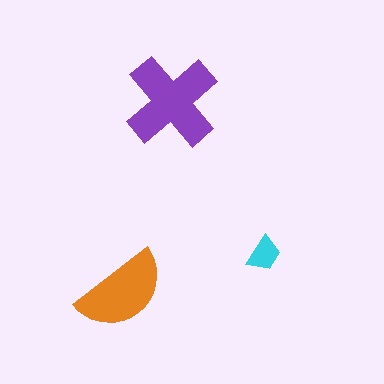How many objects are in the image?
There are 3 objects in the image.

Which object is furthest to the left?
The orange semicircle is leftmost.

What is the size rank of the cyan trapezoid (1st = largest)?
3rd.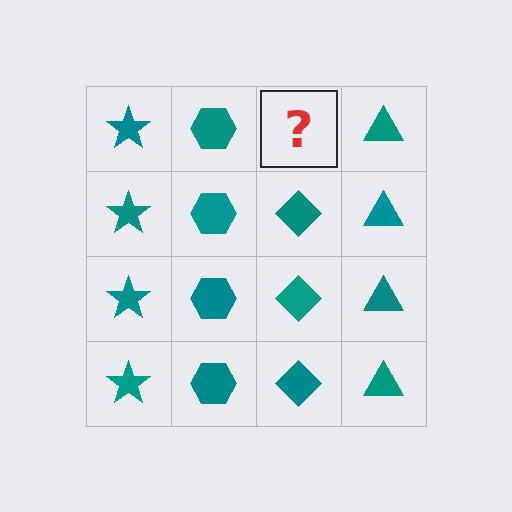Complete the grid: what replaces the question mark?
The question mark should be replaced with a teal diamond.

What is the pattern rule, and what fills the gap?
The rule is that each column has a consistent shape. The gap should be filled with a teal diamond.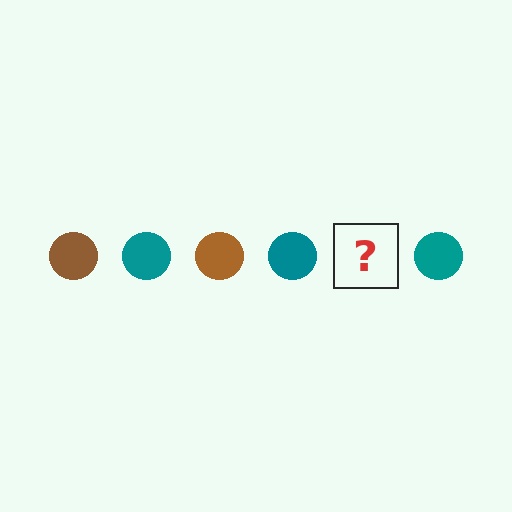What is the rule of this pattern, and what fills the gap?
The rule is that the pattern cycles through brown, teal circles. The gap should be filled with a brown circle.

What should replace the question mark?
The question mark should be replaced with a brown circle.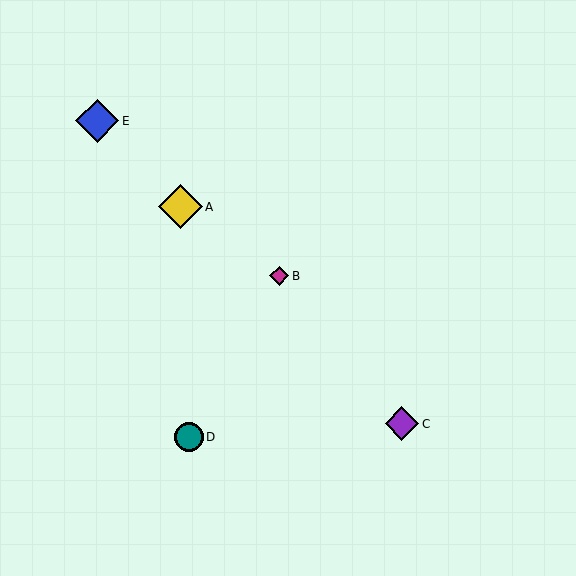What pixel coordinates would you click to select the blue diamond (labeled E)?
Click at (97, 121) to select the blue diamond E.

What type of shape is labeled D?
Shape D is a teal circle.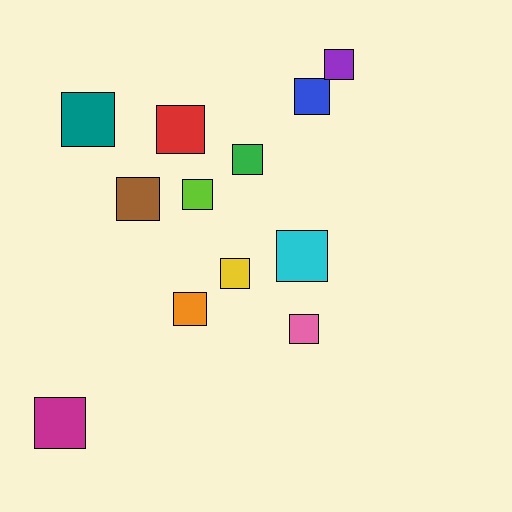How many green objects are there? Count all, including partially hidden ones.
There is 1 green object.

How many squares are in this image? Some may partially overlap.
There are 12 squares.